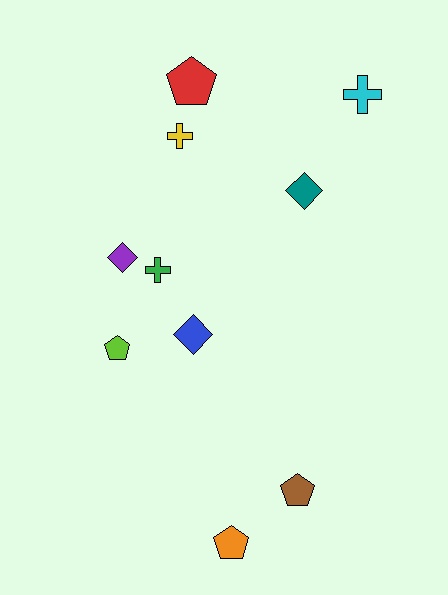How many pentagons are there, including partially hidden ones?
There are 4 pentagons.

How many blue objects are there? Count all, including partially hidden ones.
There is 1 blue object.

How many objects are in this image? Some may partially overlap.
There are 10 objects.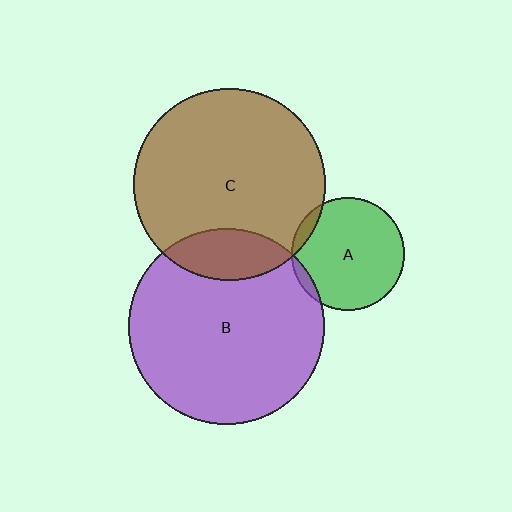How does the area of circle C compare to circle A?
Approximately 2.9 times.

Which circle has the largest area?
Circle B (purple).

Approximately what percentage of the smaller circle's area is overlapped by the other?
Approximately 5%.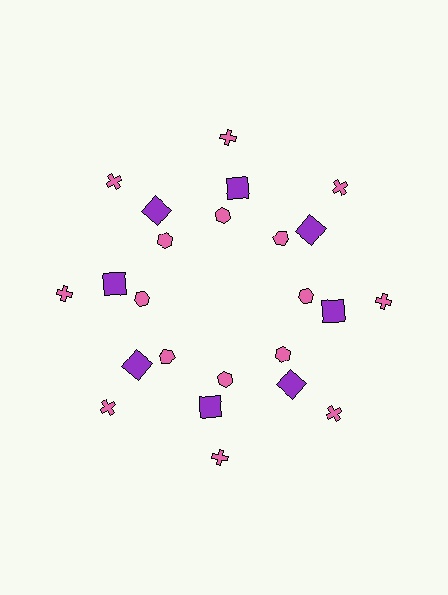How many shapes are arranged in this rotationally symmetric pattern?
There are 24 shapes, arranged in 8 groups of 3.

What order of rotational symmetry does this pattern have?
This pattern has 8-fold rotational symmetry.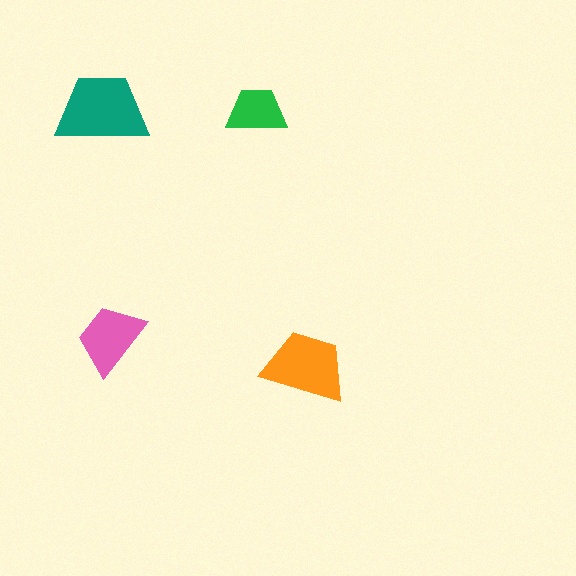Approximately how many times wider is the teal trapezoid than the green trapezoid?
About 1.5 times wider.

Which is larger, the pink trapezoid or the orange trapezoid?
The orange one.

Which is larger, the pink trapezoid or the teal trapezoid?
The teal one.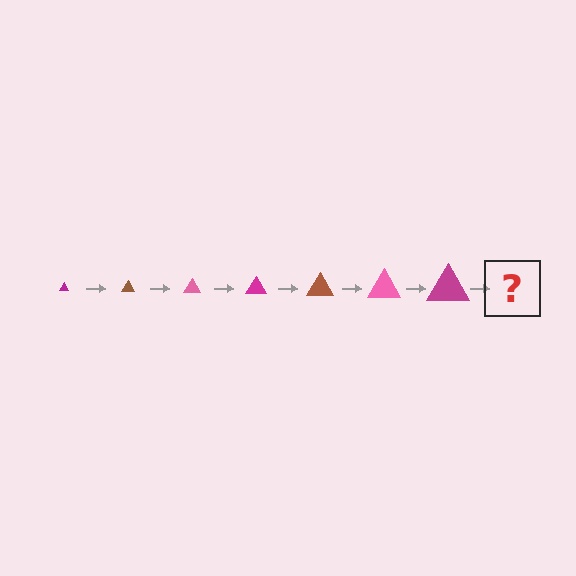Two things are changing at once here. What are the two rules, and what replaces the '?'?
The two rules are that the triangle grows larger each step and the color cycles through magenta, brown, and pink. The '?' should be a brown triangle, larger than the previous one.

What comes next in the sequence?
The next element should be a brown triangle, larger than the previous one.